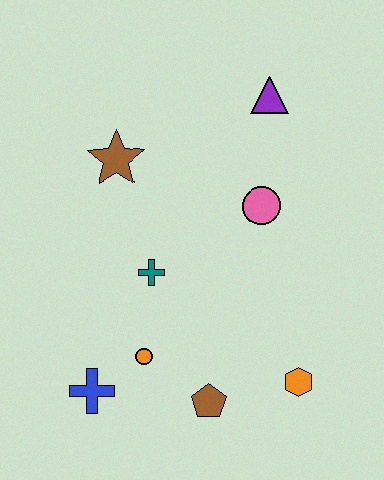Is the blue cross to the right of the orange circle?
No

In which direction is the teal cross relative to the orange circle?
The teal cross is above the orange circle.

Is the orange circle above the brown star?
No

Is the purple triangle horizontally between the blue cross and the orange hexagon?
Yes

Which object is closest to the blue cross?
The orange circle is closest to the blue cross.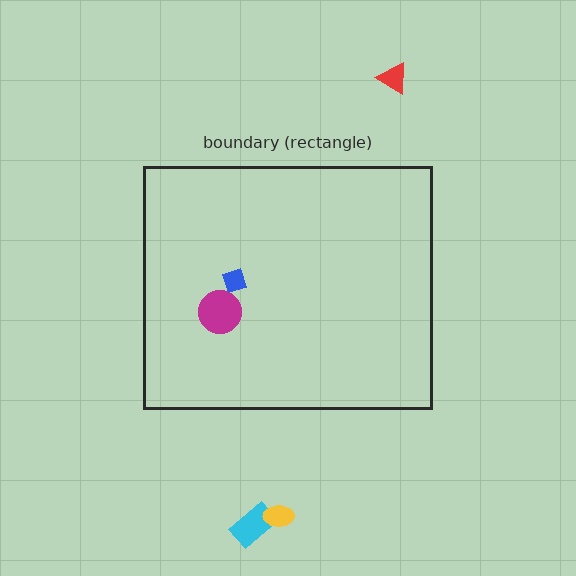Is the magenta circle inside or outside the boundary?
Inside.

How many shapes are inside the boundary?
2 inside, 3 outside.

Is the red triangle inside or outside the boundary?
Outside.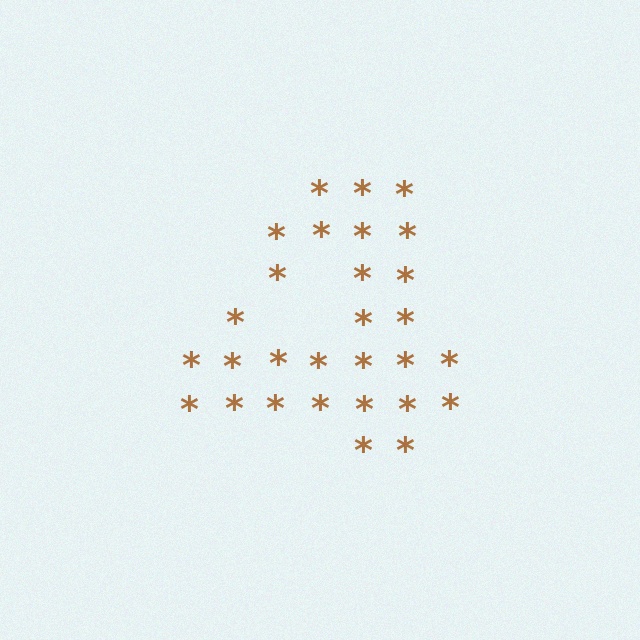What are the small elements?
The small elements are asterisks.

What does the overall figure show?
The overall figure shows the digit 4.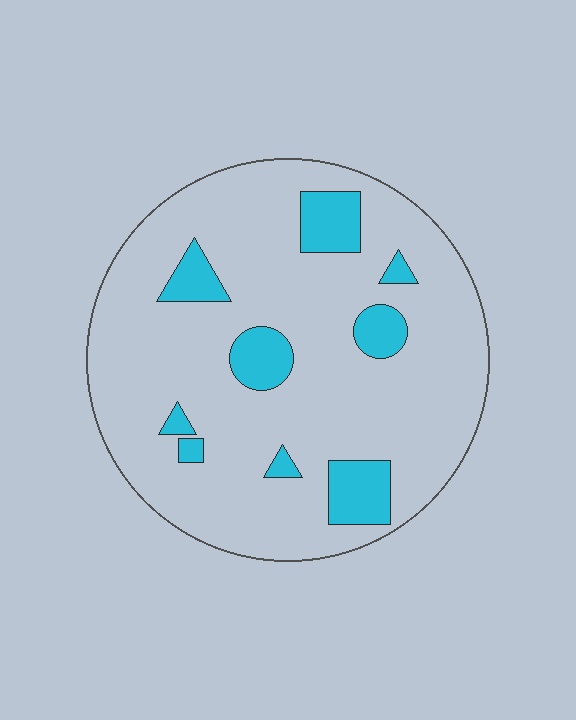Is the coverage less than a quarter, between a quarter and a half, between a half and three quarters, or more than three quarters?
Less than a quarter.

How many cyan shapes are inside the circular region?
9.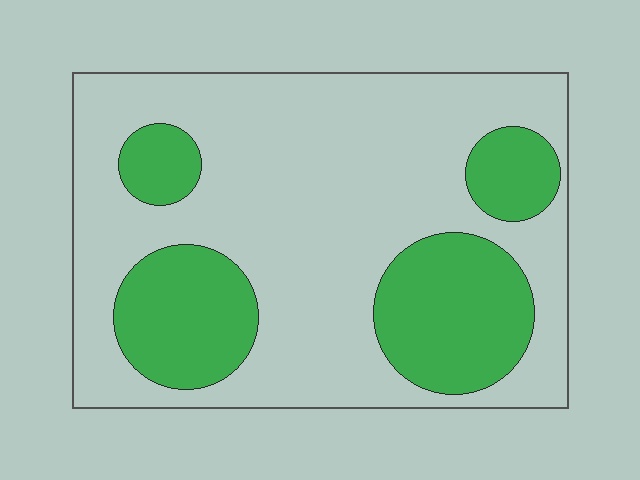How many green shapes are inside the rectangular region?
4.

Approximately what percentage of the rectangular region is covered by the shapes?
Approximately 30%.